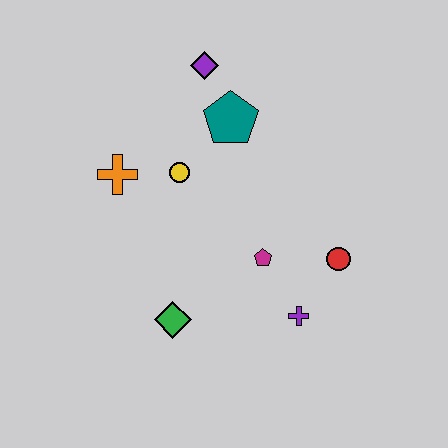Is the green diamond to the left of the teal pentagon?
Yes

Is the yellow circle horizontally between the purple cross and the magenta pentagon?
No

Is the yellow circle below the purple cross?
No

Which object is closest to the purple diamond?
The teal pentagon is closest to the purple diamond.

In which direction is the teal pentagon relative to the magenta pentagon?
The teal pentagon is above the magenta pentagon.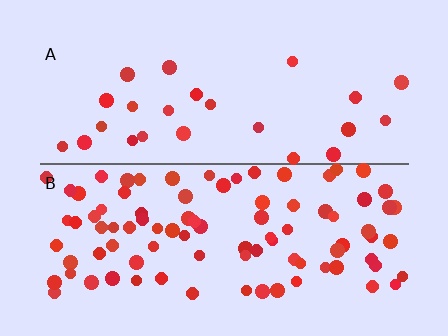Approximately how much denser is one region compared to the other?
Approximately 3.5× — region B over region A.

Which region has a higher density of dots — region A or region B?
B (the bottom).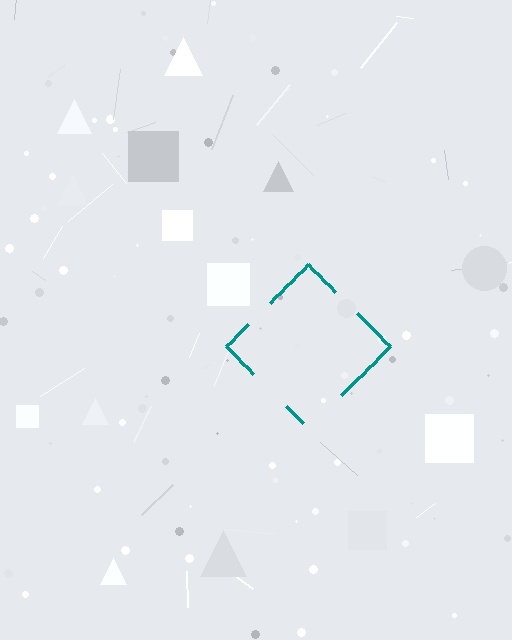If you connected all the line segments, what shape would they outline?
They would outline a diamond.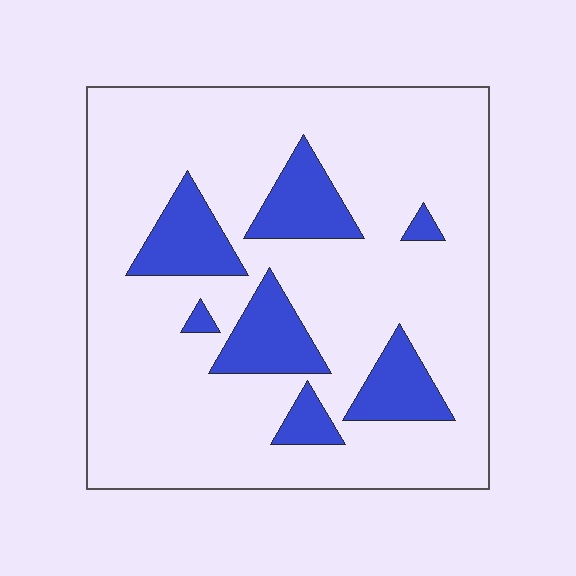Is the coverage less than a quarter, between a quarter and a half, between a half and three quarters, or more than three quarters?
Less than a quarter.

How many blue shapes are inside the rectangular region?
7.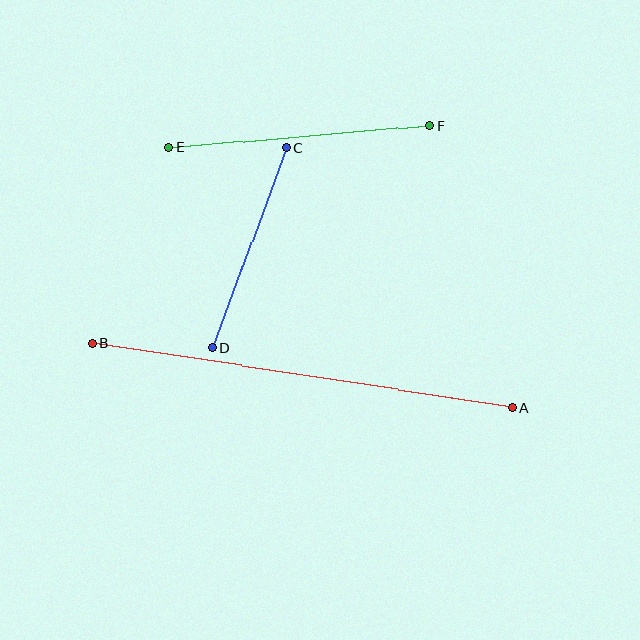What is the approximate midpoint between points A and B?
The midpoint is at approximately (303, 375) pixels.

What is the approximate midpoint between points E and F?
The midpoint is at approximately (299, 136) pixels.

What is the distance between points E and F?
The distance is approximately 262 pixels.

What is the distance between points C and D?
The distance is approximately 214 pixels.